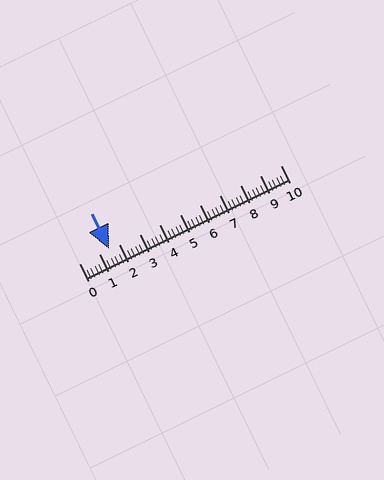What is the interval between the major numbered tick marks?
The major tick marks are spaced 1 units apart.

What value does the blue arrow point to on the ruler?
The blue arrow points to approximately 1.5.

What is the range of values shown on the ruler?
The ruler shows values from 0 to 10.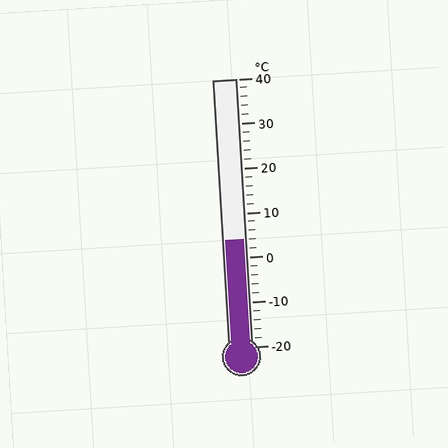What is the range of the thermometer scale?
The thermometer scale ranges from -20°C to 40°C.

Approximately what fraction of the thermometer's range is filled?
The thermometer is filled to approximately 40% of its range.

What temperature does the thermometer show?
The thermometer shows approximately 4°C.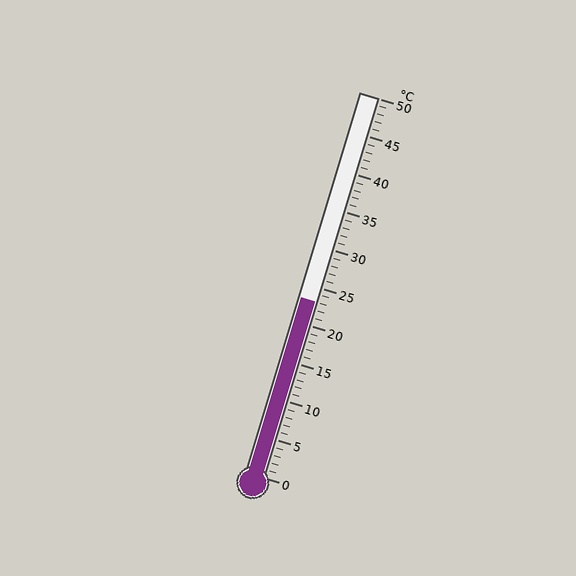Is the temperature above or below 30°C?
The temperature is below 30°C.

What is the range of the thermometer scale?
The thermometer scale ranges from 0°C to 50°C.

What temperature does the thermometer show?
The thermometer shows approximately 23°C.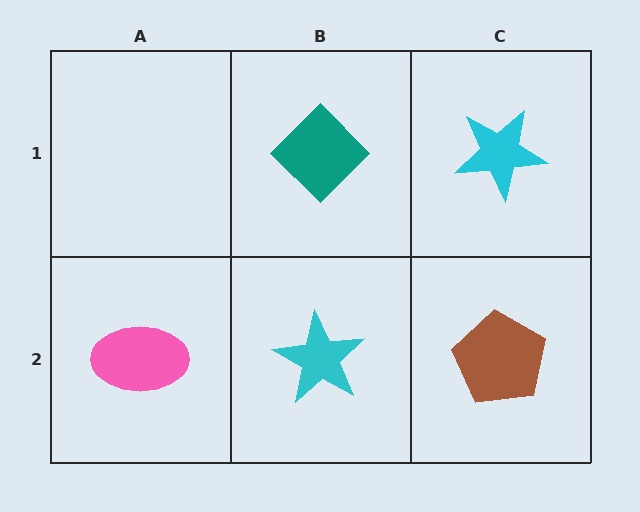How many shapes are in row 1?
2 shapes.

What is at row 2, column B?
A cyan star.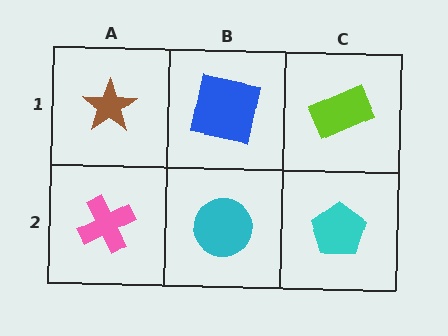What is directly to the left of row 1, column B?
A brown star.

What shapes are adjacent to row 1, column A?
A pink cross (row 2, column A), a blue square (row 1, column B).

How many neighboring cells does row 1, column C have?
2.